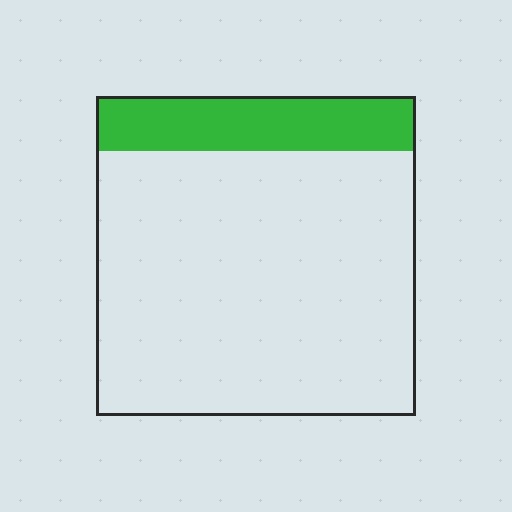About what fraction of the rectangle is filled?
About one sixth (1/6).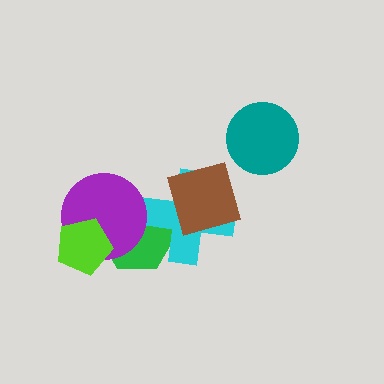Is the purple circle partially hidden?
Yes, it is partially covered by another shape.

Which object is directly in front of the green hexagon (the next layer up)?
The cyan cross is directly in front of the green hexagon.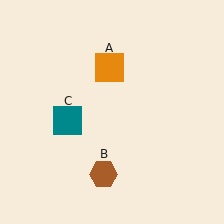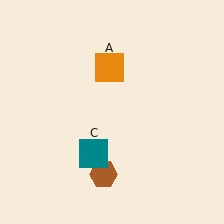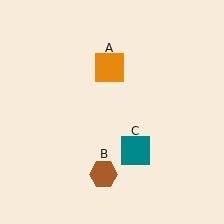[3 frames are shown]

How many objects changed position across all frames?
1 object changed position: teal square (object C).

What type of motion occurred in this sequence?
The teal square (object C) rotated counterclockwise around the center of the scene.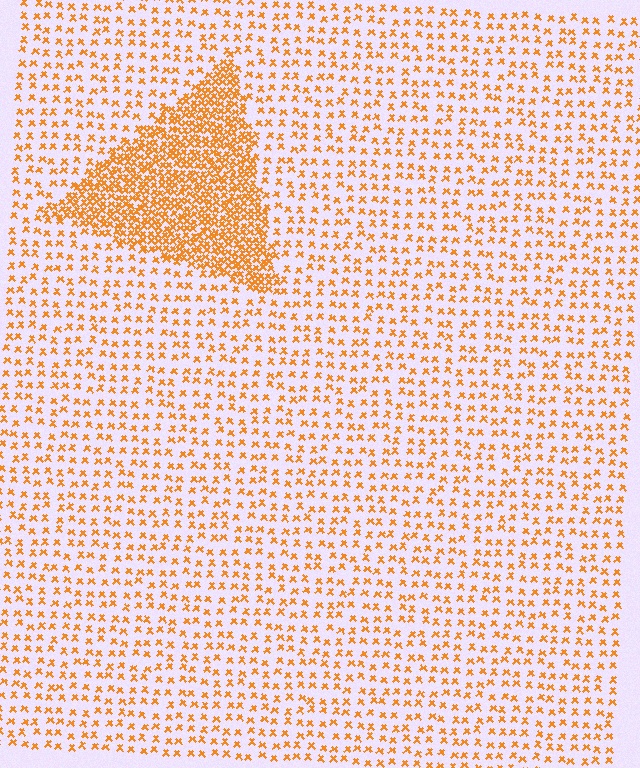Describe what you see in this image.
The image contains small orange elements arranged at two different densities. A triangle-shaped region is visible where the elements are more densely packed than the surrounding area.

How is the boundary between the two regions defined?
The boundary is defined by a change in element density (approximately 2.9x ratio). All elements are the same color, size, and shape.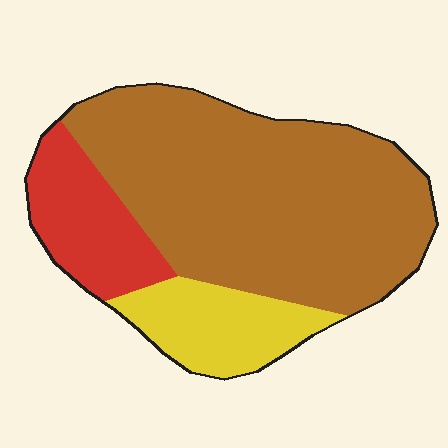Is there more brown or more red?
Brown.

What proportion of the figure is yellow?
Yellow covers roughly 15% of the figure.